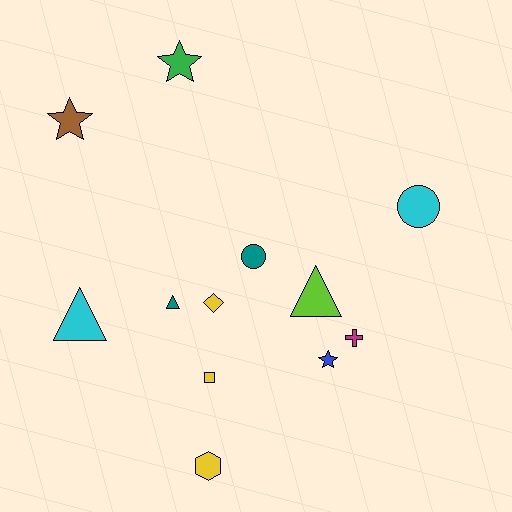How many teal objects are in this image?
There are 2 teal objects.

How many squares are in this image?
There is 1 square.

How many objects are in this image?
There are 12 objects.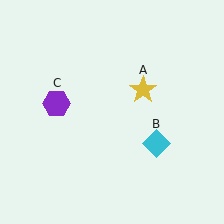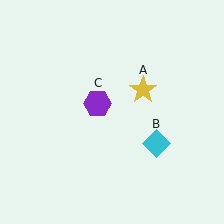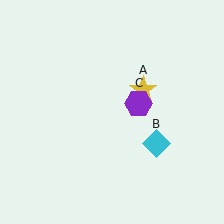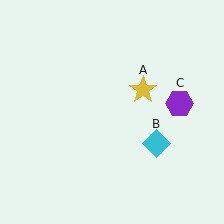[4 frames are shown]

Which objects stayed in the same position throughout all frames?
Yellow star (object A) and cyan diamond (object B) remained stationary.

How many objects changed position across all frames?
1 object changed position: purple hexagon (object C).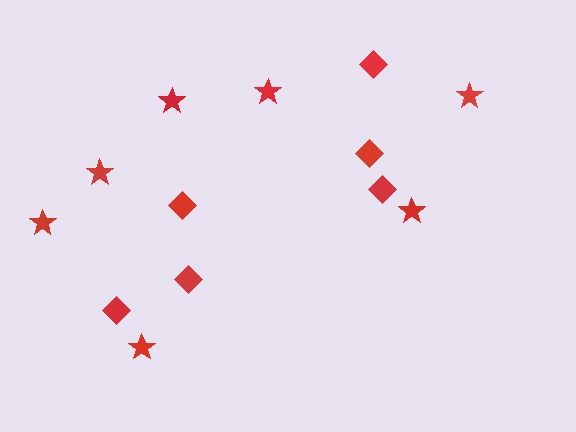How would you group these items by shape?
There are 2 groups: one group of stars (7) and one group of diamonds (6).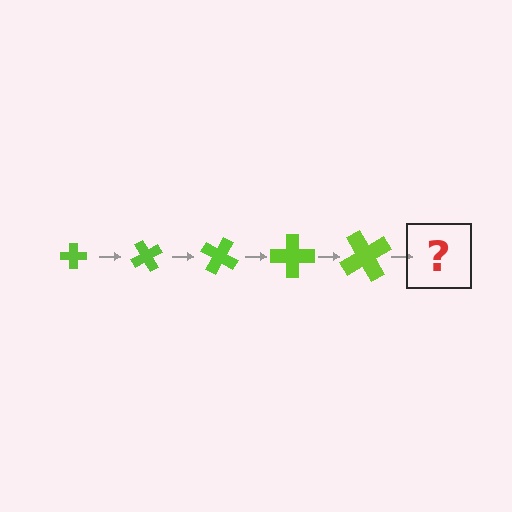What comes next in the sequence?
The next element should be a cross, larger than the previous one and rotated 300 degrees from the start.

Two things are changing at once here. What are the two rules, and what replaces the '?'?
The two rules are that the cross grows larger each step and it rotates 60 degrees each step. The '?' should be a cross, larger than the previous one and rotated 300 degrees from the start.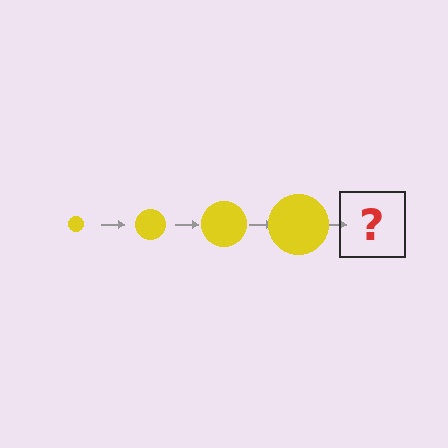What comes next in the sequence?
The next element should be a yellow circle, larger than the previous one.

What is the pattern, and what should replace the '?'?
The pattern is that the circle gets progressively larger each step. The '?' should be a yellow circle, larger than the previous one.